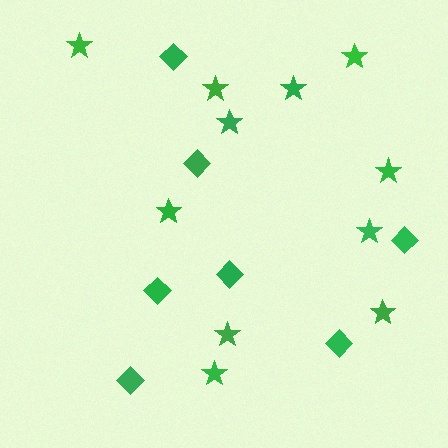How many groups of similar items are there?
There are 2 groups: one group of stars (11) and one group of diamonds (7).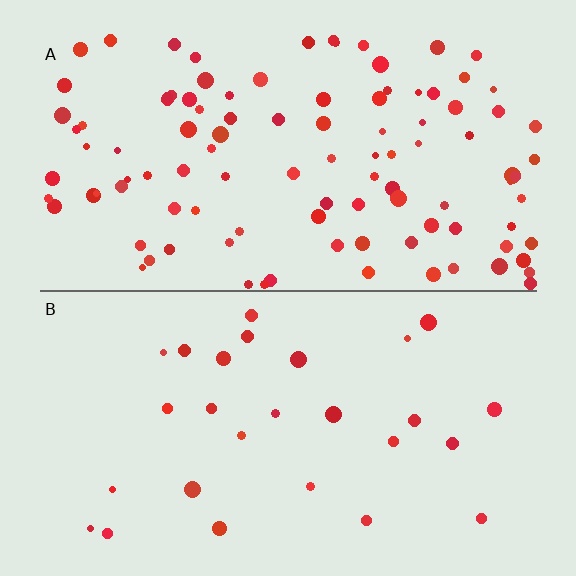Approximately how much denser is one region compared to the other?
Approximately 3.8× — region A over region B.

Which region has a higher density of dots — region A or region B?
A (the top).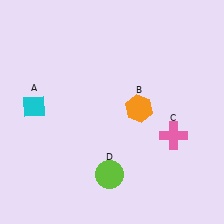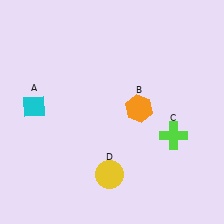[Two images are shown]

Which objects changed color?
C changed from pink to lime. D changed from lime to yellow.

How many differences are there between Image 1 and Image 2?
There are 2 differences between the two images.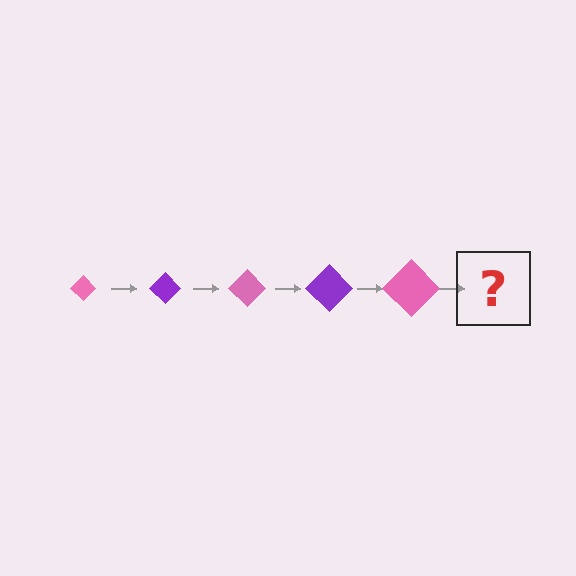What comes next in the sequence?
The next element should be a purple diamond, larger than the previous one.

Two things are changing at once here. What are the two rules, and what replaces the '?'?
The two rules are that the diamond grows larger each step and the color cycles through pink and purple. The '?' should be a purple diamond, larger than the previous one.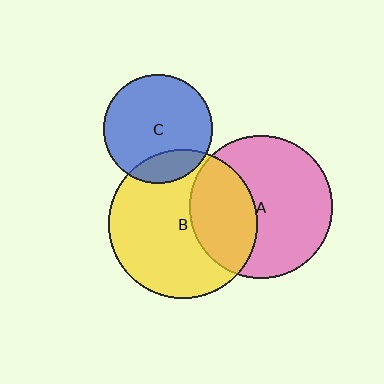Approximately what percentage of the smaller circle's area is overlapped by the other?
Approximately 35%.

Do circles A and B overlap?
Yes.